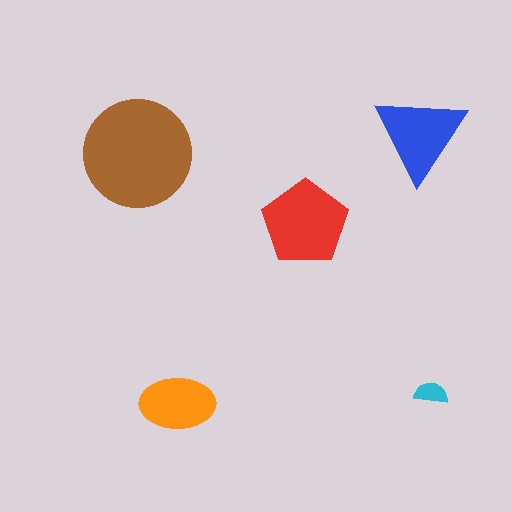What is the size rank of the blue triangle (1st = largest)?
3rd.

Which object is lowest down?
The orange ellipse is bottommost.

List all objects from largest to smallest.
The brown circle, the red pentagon, the blue triangle, the orange ellipse, the cyan semicircle.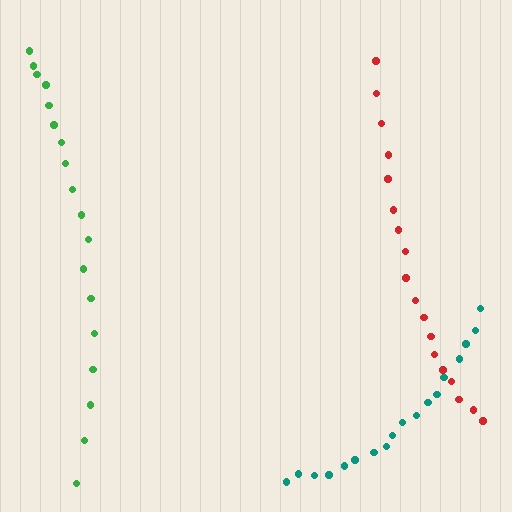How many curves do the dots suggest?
There are 3 distinct paths.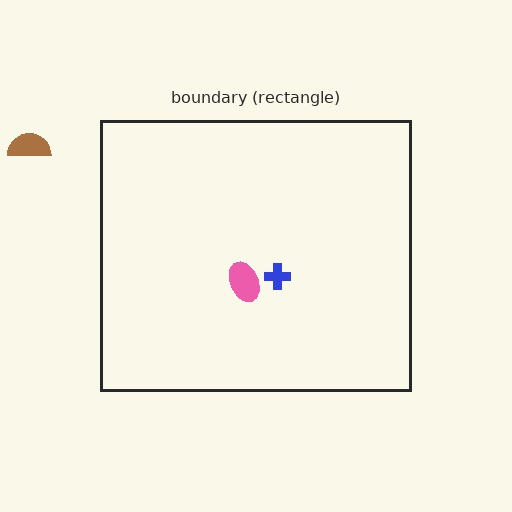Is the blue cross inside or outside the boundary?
Inside.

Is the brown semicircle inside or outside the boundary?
Outside.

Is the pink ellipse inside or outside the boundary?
Inside.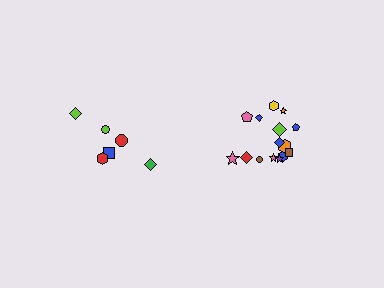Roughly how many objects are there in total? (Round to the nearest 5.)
Roughly 20 objects in total.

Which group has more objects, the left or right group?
The right group.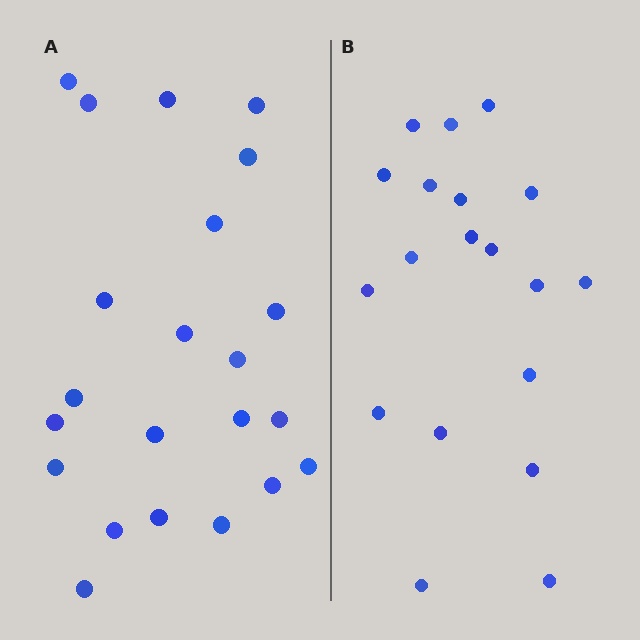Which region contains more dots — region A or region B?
Region A (the left region) has more dots.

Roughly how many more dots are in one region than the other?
Region A has just a few more — roughly 2 or 3 more dots than region B.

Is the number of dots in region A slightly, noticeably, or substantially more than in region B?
Region A has only slightly more — the two regions are fairly close. The ratio is roughly 1.2 to 1.